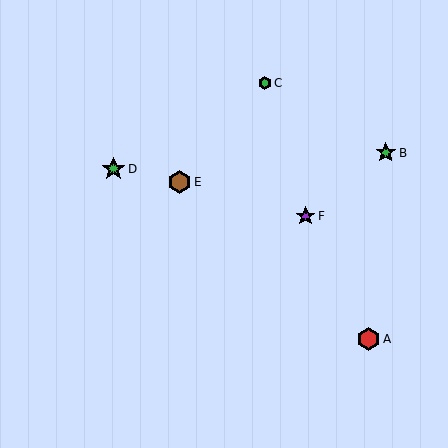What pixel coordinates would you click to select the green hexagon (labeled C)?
Click at (265, 83) to select the green hexagon C.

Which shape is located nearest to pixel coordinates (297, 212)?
The purple star (labeled F) at (306, 216) is nearest to that location.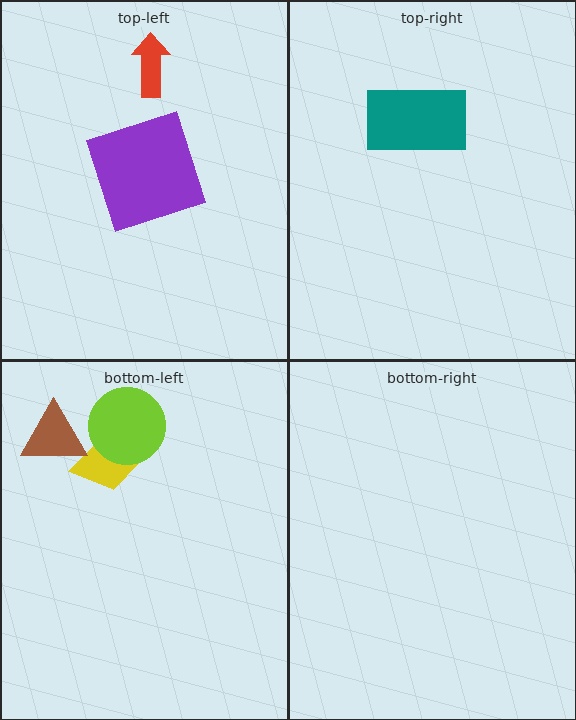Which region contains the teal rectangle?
The top-right region.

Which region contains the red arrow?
The top-left region.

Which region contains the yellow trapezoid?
The bottom-left region.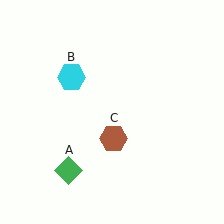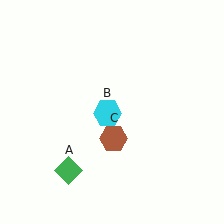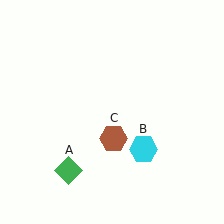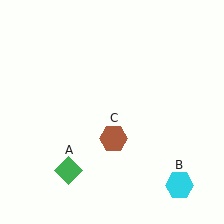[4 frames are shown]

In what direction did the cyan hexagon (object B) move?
The cyan hexagon (object B) moved down and to the right.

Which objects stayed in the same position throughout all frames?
Green diamond (object A) and brown hexagon (object C) remained stationary.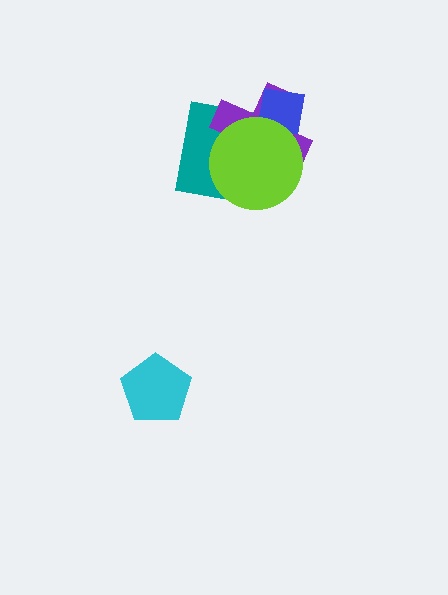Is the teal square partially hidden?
Yes, it is partially covered by another shape.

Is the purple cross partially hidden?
Yes, it is partially covered by another shape.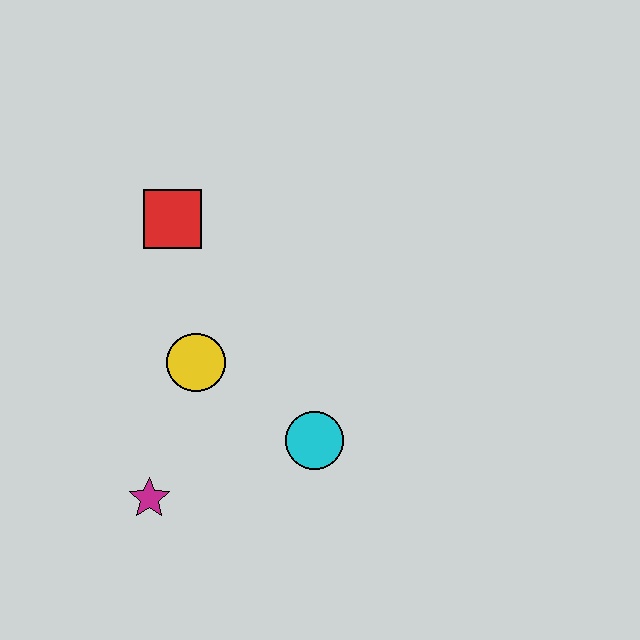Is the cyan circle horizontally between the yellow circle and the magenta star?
No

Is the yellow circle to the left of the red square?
No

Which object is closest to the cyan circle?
The yellow circle is closest to the cyan circle.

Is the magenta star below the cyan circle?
Yes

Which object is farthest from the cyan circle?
The red square is farthest from the cyan circle.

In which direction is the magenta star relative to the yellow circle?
The magenta star is below the yellow circle.